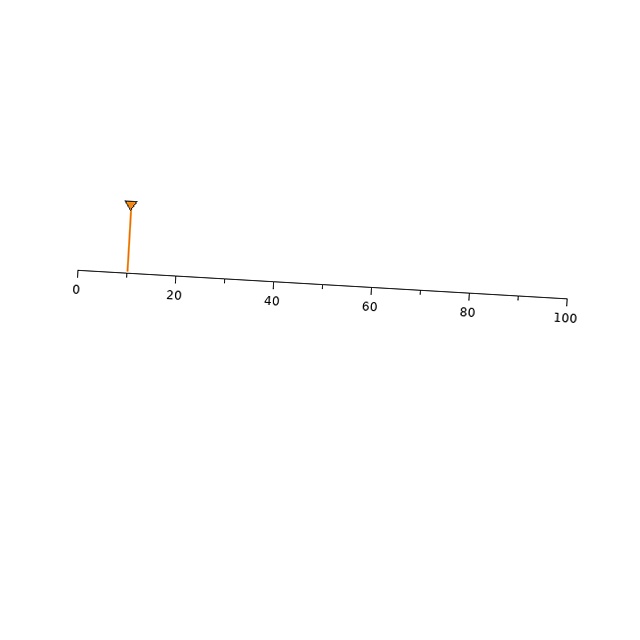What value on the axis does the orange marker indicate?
The marker indicates approximately 10.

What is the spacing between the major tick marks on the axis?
The major ticks are spaced 20 apart.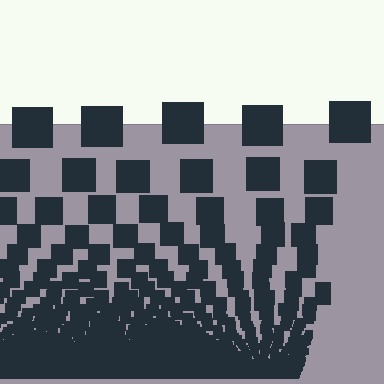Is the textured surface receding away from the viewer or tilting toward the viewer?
The surface appears to tilt toward the viewer. Texture elements get larger and sparser toward the top.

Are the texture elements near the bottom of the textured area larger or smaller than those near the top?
Smaller. The gradient is inverted — elements near the bottom are smaller and denser.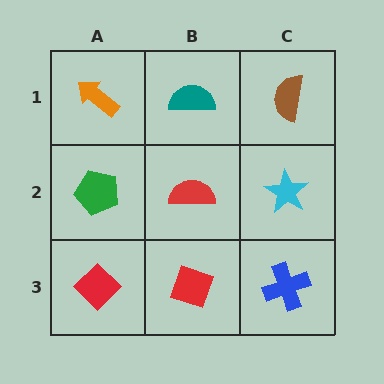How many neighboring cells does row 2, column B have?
4.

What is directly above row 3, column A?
A green pentagon.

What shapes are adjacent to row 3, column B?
A red semicircle (row 2, column B), a red diamond (row 3, column A), a blue cross (row 3, column C).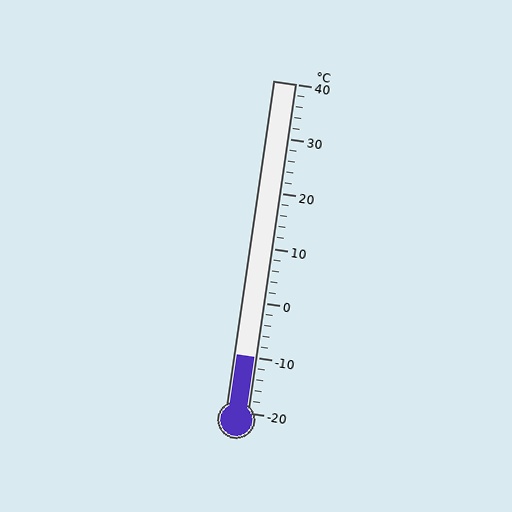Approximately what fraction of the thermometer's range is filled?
The thermometer is filled to approximately 15% of its range.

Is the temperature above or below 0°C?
The temperature is below 0°C.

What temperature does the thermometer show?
The thermometer shows approximately -10°C.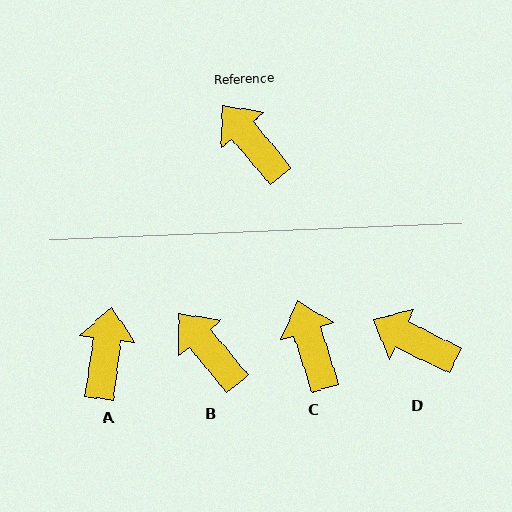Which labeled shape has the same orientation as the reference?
B.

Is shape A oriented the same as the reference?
No, it is off by about 48 degrees.